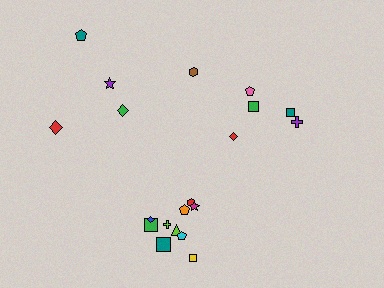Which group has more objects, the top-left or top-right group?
The top-right group.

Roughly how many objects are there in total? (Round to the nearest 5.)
Roughly 20 objects in total.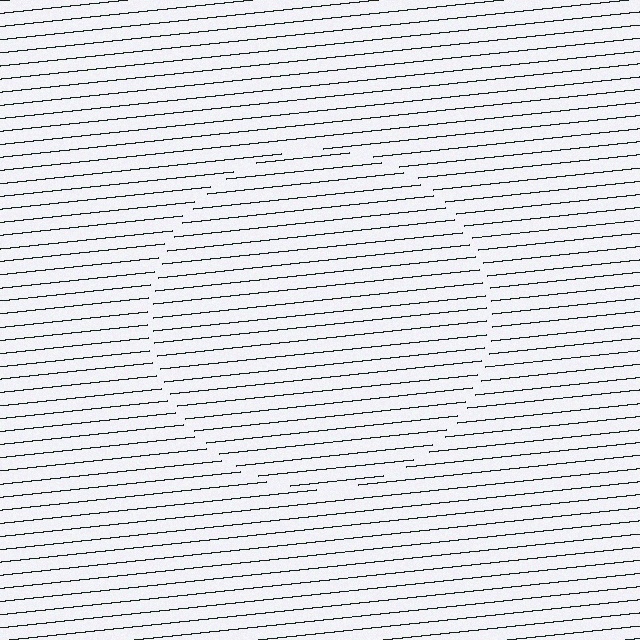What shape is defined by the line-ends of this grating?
An illusory circle. The interior of the shape contains the same grating, shifted by half a period — the contour is defined by the phase discontinuity where line-ends from the inner and outer gratings abut.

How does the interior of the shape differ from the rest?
The interior of the shape contains the same grating, shifted by half a period — the contour is defined by the phase discontinuity where line-ends from the inner and outer gratings abut.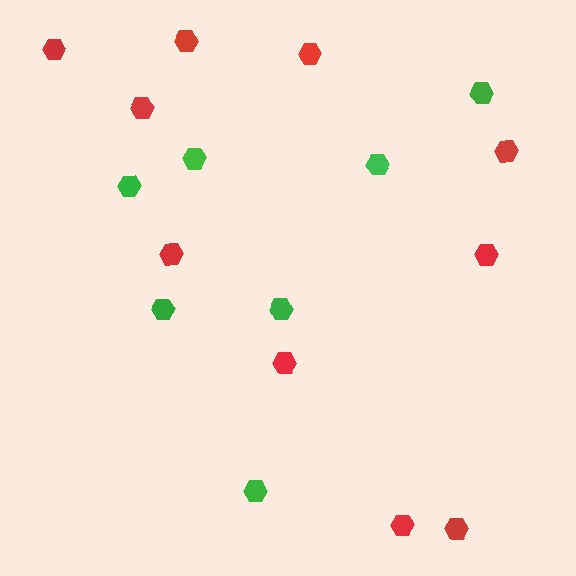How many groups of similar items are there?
There are 2 groups: one group of red hexagons (10) and one group of green hexagons (7).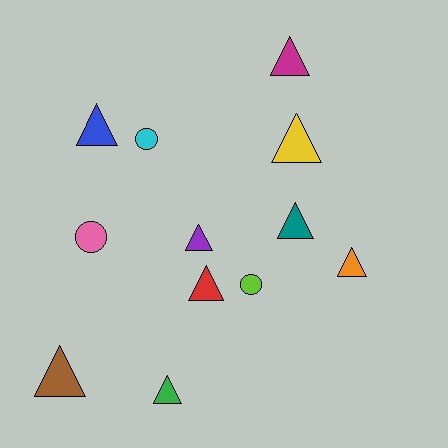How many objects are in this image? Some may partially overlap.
There are 12 objects.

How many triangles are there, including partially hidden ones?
There are 9 triangles.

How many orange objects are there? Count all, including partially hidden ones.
There is 1 orange object.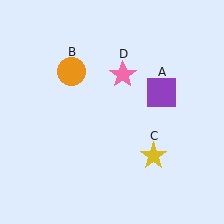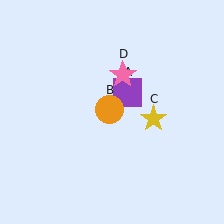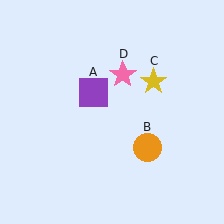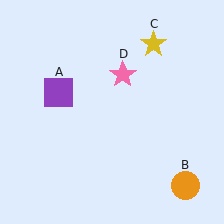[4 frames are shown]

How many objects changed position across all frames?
3 objects changed position: purple square (object A), orange circle (object B), yellow star (object C).